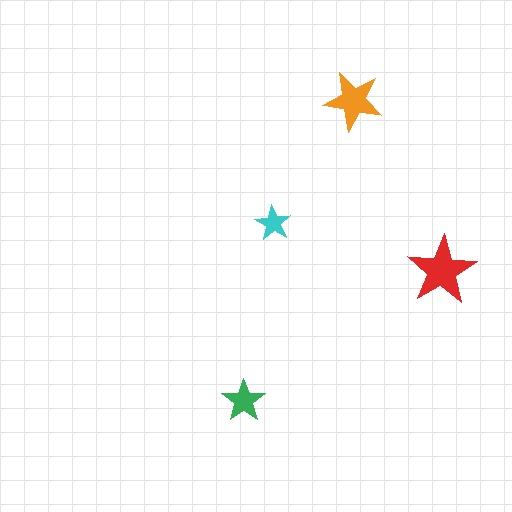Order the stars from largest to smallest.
the red one, the orange one, the green one, the cyan one.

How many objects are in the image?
There are 4 objects in the image.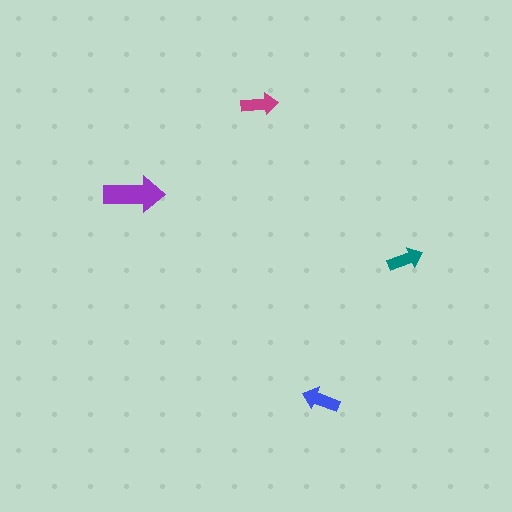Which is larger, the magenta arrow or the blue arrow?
The blue one.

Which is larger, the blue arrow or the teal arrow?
The blue one.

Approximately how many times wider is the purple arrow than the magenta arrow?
About 1.5 times wider.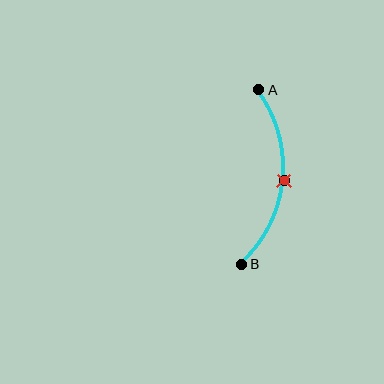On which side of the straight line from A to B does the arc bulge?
The arc bulges to the right of the straight line connecting A and B.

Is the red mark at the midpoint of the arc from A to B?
Yes. The red mark lies on the arc at equal arc-length from both A and B — it is the arc midpoint.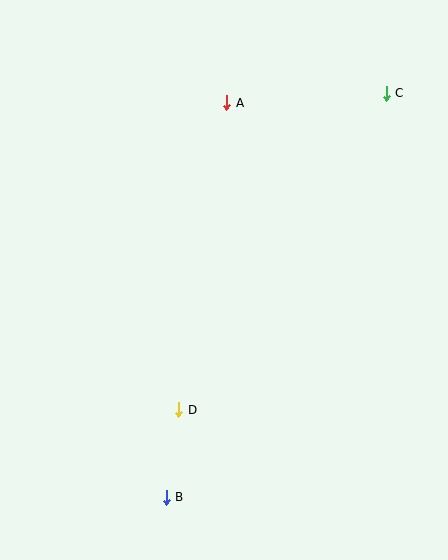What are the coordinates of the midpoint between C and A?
The midpoint between C and A is at (306, 98).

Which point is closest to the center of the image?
Point D at (179, 410) is closest to the center.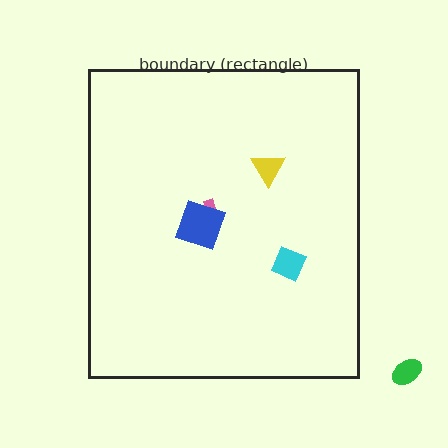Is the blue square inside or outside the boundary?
Inside.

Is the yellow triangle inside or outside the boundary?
Inside.